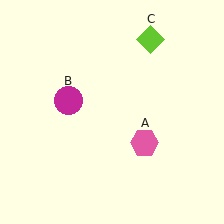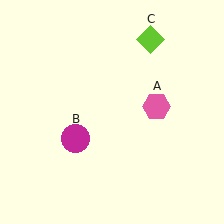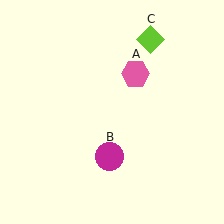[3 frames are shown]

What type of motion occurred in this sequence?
The pink hexagon (object A), magenta circle (object B) rotated counterclockwise around the center of the scene.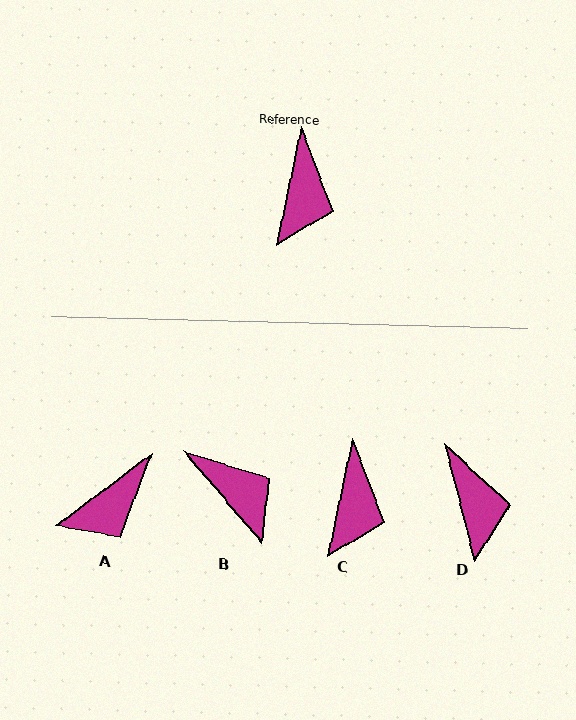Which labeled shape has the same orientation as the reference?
C.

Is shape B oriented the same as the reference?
No, it is off by about 52 degrees.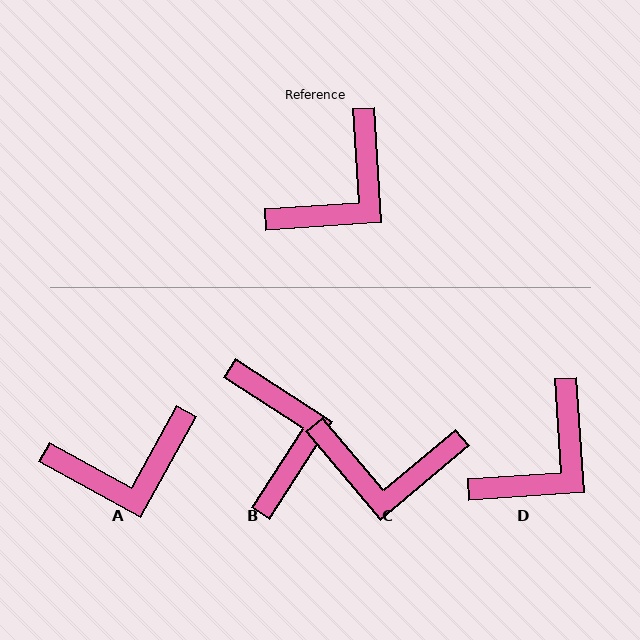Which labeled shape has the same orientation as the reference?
D.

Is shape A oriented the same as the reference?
No, it is off by about 33 degrees.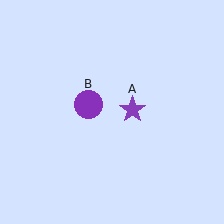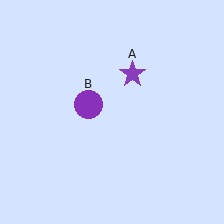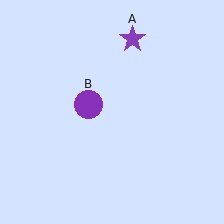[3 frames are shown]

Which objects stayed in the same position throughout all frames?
Purple circle (object B) remained stationary.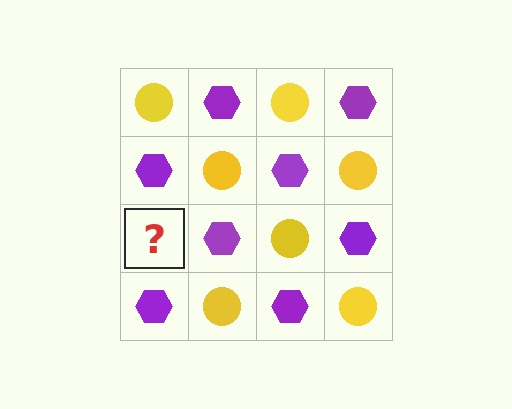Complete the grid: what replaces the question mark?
The question mark should be replaced with a yellow circle.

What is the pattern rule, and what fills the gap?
The rule is that it alternates yellow circle and purple hexagon in a checkerboard pattern. The gap should be filled with a yellow circle.